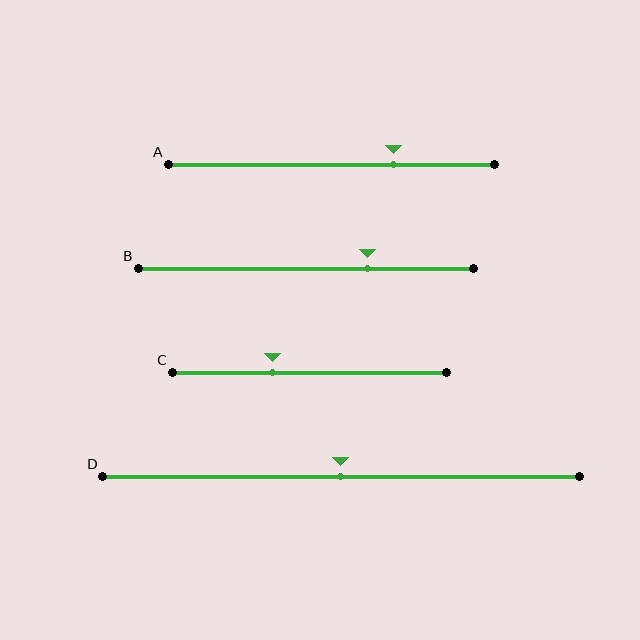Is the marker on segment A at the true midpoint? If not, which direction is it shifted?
No, the marker on segment A is shifted to the right by about 19% of the segment length.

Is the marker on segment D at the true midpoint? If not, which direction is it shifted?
Yes, the marker on segment D is at the true midpoint.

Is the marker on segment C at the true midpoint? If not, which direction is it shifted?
No, the marker on segment C is shifted to the left by about 14% of the segment length.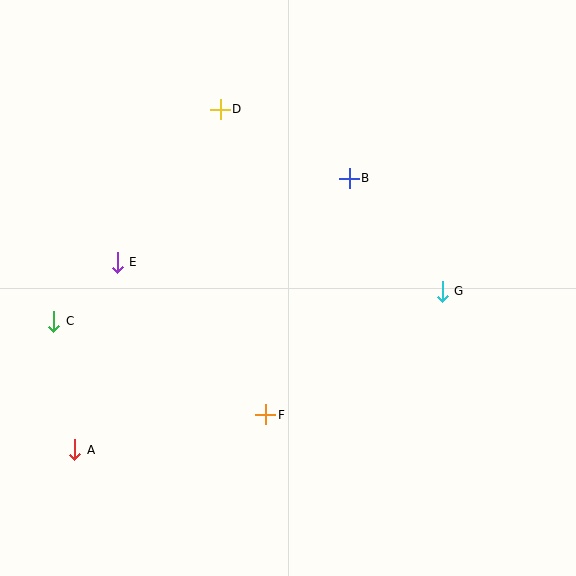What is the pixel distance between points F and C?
The distance between F and C is 232 pixels.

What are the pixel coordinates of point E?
Point E is at (117, 262).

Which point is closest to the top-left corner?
Point D is closest to the top-left corner.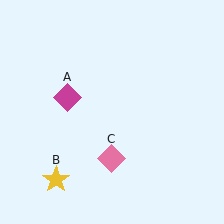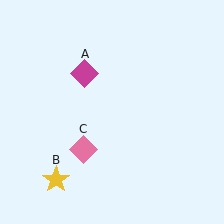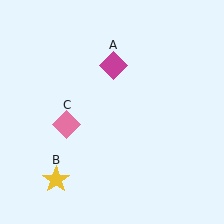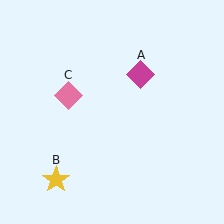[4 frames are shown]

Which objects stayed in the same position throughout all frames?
Yellow star (object B) remained stationary.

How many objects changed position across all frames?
2 objects changed position: magenta diamond (object A), pink diamond (object C).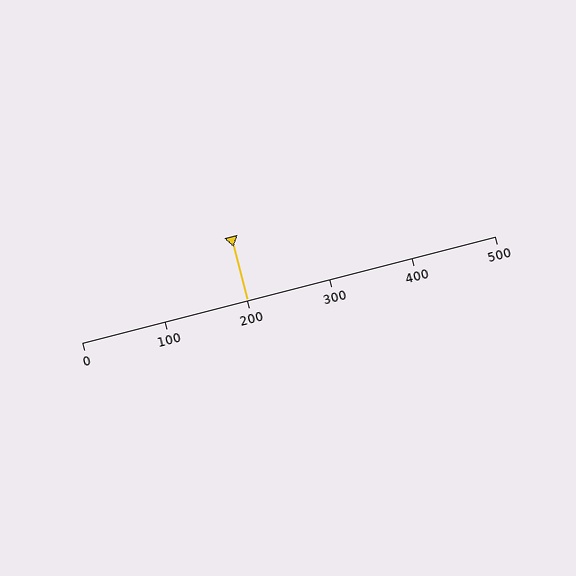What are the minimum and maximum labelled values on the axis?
The axis runs from 0 to 500.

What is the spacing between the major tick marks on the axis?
The major ticks are spaced 100 apart.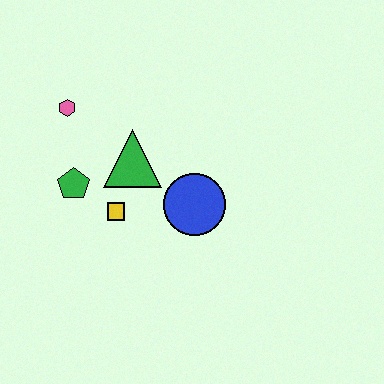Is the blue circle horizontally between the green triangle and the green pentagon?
No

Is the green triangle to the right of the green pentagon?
Yes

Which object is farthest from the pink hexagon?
The blue circle is farthest from the pink hexagon.